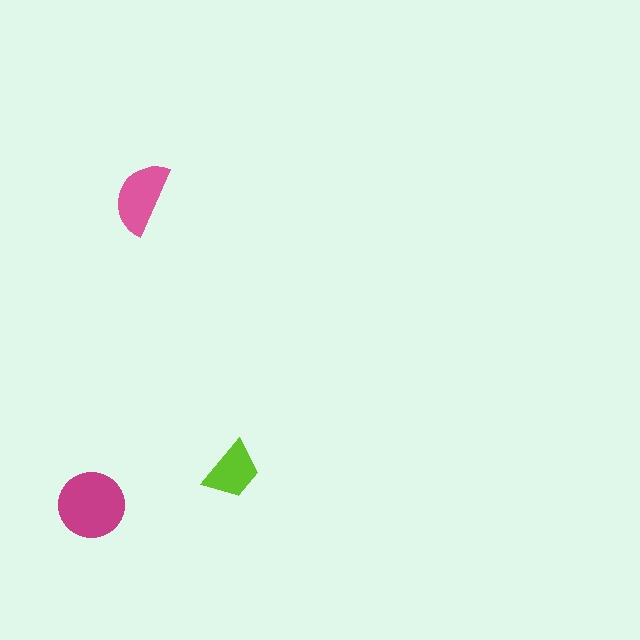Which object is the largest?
The magenta circle.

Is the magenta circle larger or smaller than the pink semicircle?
Larger.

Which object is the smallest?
The lime trapezoid.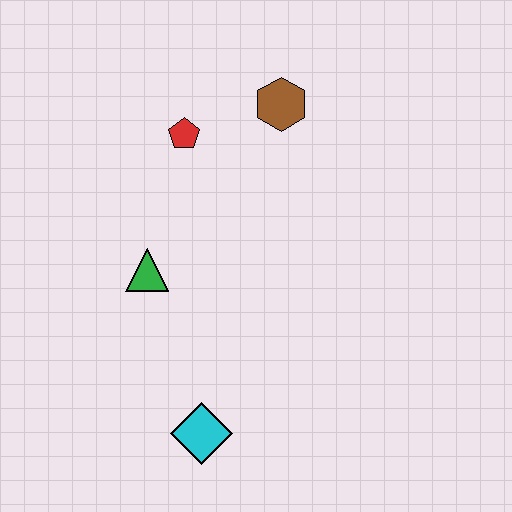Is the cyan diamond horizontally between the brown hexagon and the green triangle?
Yes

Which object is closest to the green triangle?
The red pentagon is closest to the green triangle.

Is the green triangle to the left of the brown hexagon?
Yes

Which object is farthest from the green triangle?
The brown hexagon is farthest from the green triangle.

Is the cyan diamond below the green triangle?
Yes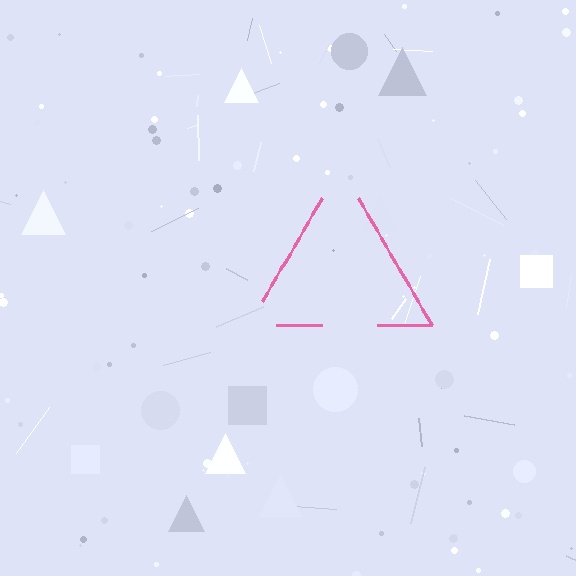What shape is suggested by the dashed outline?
The dashed outline suggests a triangle.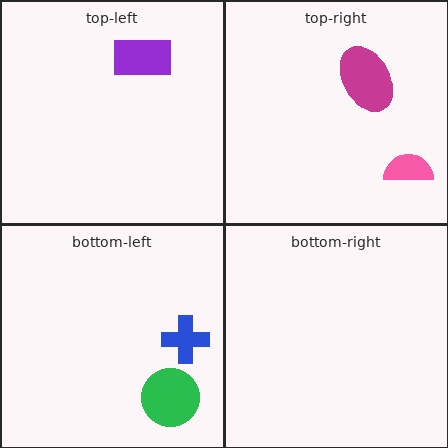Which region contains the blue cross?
The bottom-left region.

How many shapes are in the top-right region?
2.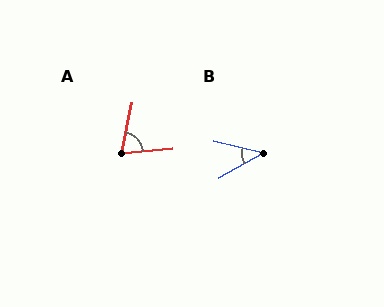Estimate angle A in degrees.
Approximately 73 degrees.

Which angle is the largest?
A, at approximately 73 degrees.